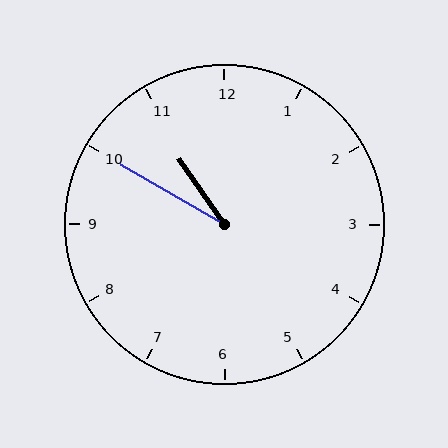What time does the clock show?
10:50.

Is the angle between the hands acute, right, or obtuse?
It is acute.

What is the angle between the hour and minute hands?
Approximately 25 degrees.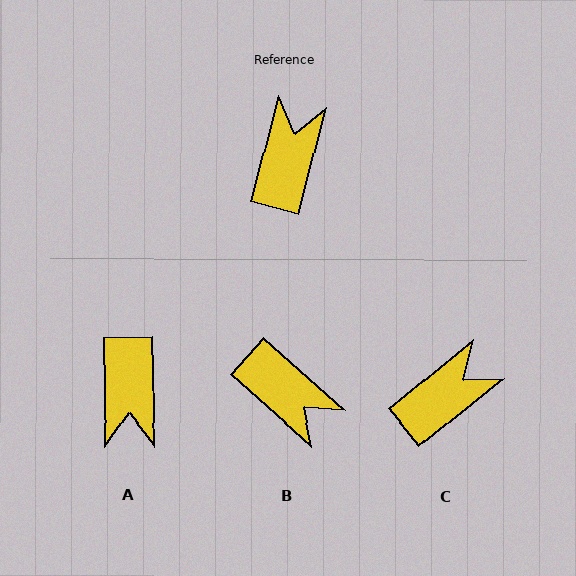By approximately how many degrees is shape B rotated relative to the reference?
Approximately 117 degrees clockwise.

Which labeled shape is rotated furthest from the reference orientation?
A, about 164 degrees away.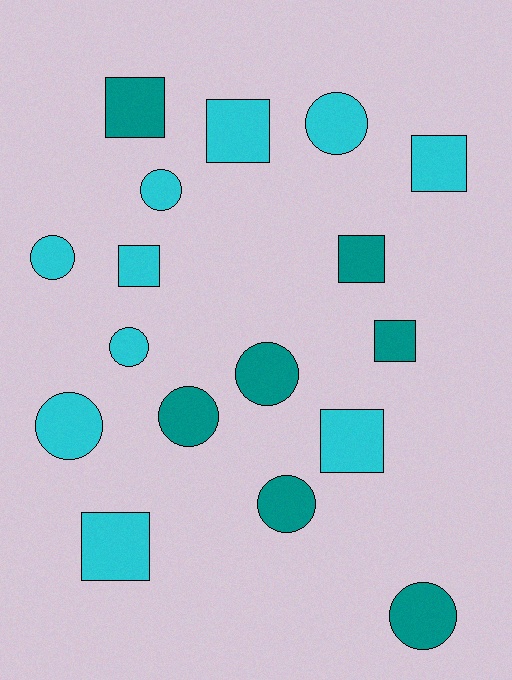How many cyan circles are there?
There are 5 cyan circles.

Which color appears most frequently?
Cyan, with 10 objects.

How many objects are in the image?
There are 17 objects.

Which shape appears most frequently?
Circle, with 9 objects.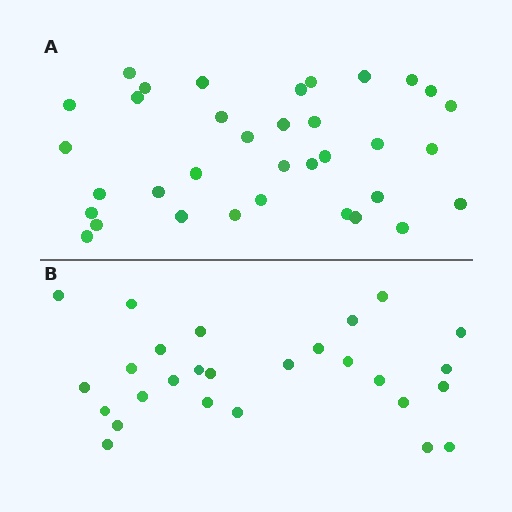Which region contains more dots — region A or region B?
Region A (the top region) has more dots.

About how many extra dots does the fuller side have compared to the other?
Region A has roughly 8 or so more dots than region B.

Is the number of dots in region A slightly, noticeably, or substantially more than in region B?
Region A has noticeably more, but not dramatically so. The ratio is roughly 1.3 to 1.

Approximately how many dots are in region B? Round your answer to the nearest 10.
About 30 dots. (The exact count is 27, which rounds to 30.)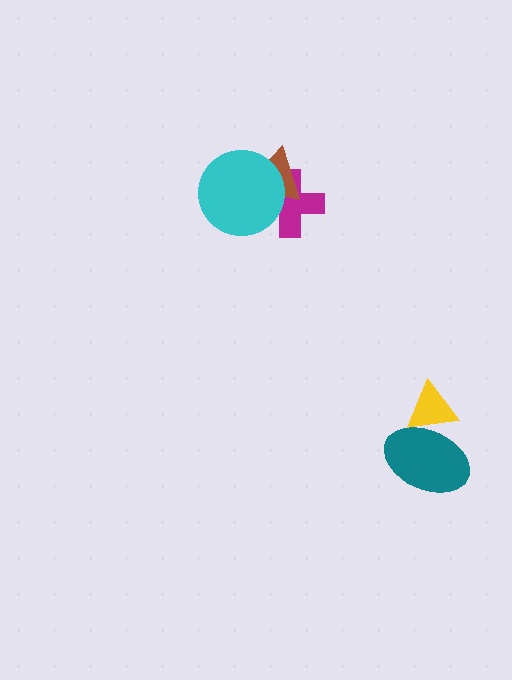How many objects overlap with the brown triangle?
2 objects overlap with the brown triangle.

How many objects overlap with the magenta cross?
2 objects overlap with the magenta cross.